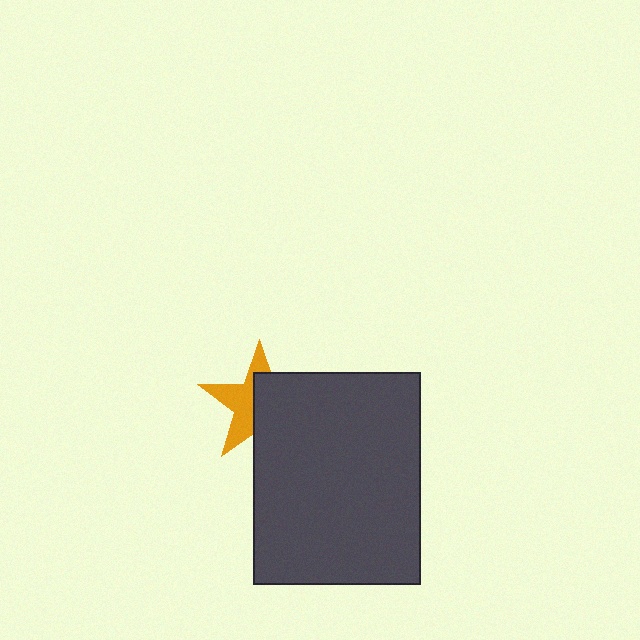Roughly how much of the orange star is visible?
About half of it is visible (roughly 47%).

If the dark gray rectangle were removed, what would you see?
You would see the complete orange star.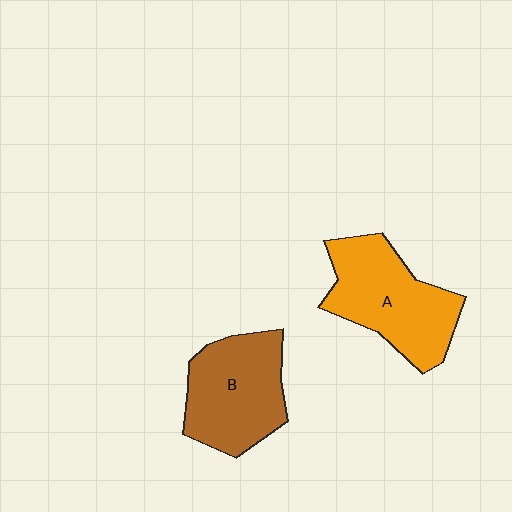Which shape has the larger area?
Shape A (orange).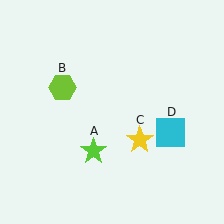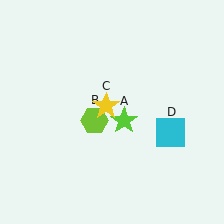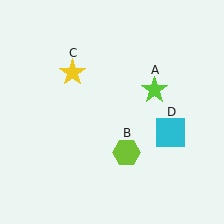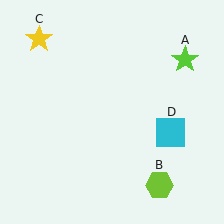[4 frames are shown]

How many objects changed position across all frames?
3 objects changed position: lime star (object A), lime hexagon (object B), yellow star (object C).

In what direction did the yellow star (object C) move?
The yellow star (object C) moved up and to the left.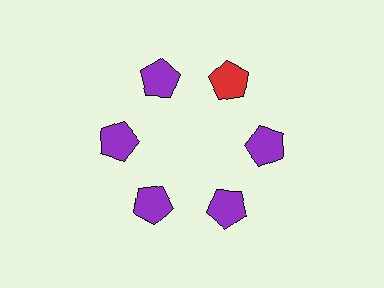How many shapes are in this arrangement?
There are 6 shapes arranged in a ring pattern.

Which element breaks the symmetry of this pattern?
The red pentagon at roughly the 1 o'clock position breaks the symmetry. All other shapes are purple pentagons.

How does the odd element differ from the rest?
It has a different color: red instead of purple.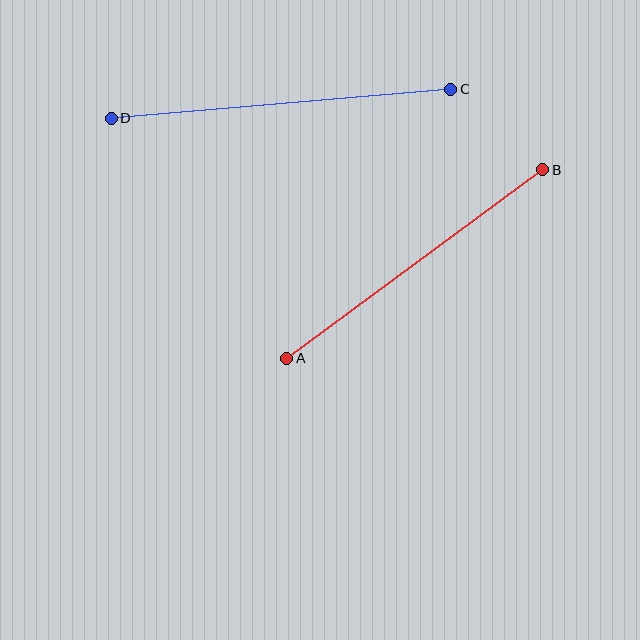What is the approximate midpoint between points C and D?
The midpoint is at approximately (281, 104) pixels.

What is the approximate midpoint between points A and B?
The midpoint is at approximately (415, 264) pixels.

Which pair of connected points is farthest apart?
Points C and D are farthest apart.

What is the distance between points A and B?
The distance is approximately 318 pixels.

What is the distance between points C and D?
The distance is approximately 341 pixels.